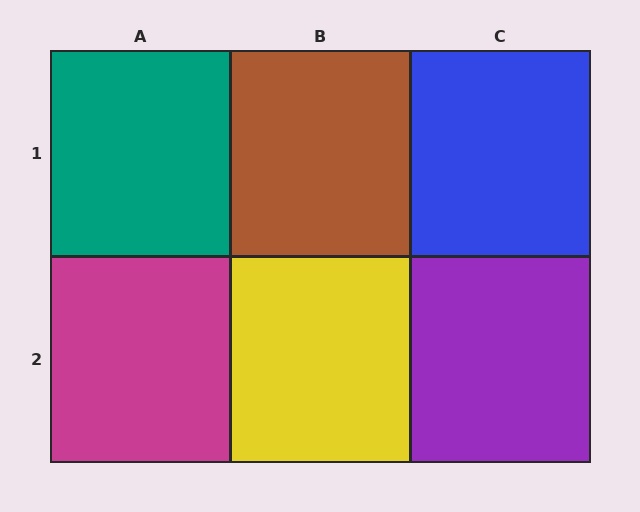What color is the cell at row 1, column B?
Brown.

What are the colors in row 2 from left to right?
Magenta, yellow, purple.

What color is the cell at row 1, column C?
Blue.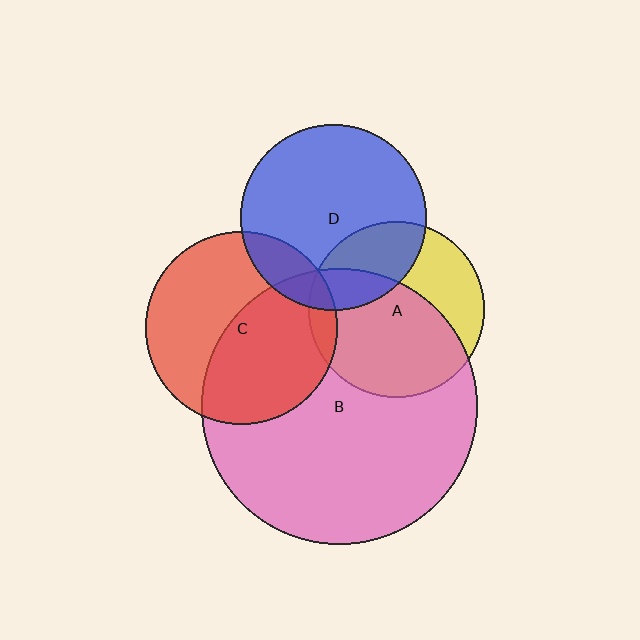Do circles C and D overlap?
Yes.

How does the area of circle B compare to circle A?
Approximately 2.5 times.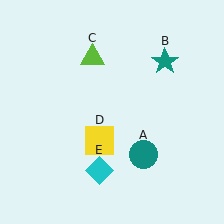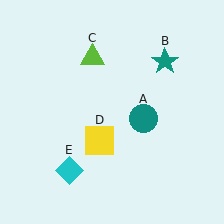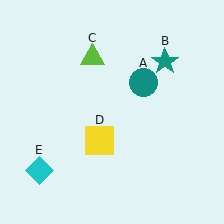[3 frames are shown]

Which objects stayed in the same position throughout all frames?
Teal star (object B) and lime triangle (object C) and yellow square (object D) remained stationary.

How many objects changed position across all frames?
2 objects changed position: teal circle (object A), cyan diamond (object E).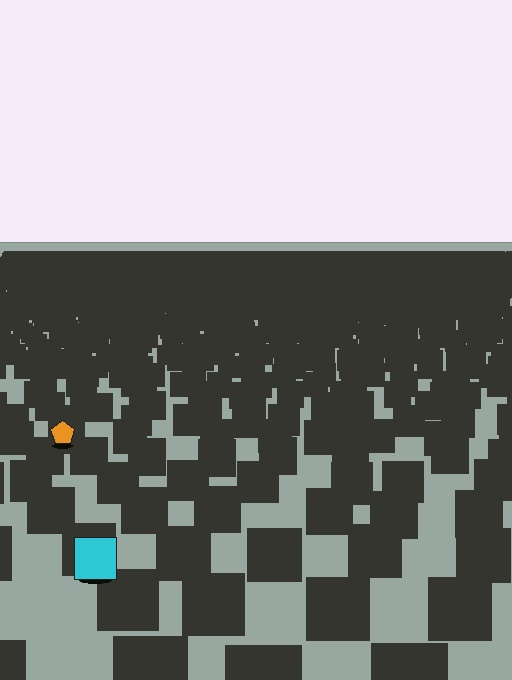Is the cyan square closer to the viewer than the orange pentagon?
Yes. The cyan square is closer — you can tell from the texture gradient: the ground texture is coarser near it.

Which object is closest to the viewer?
The cyan square is closest. The texture marks near it are larger and more spread out.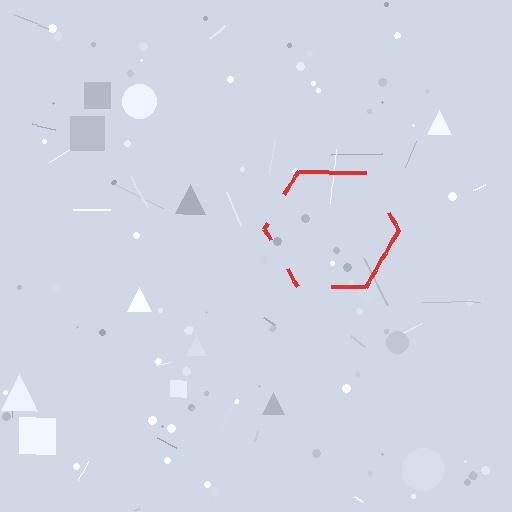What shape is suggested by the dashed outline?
The dashed outline suggests a hexagon.